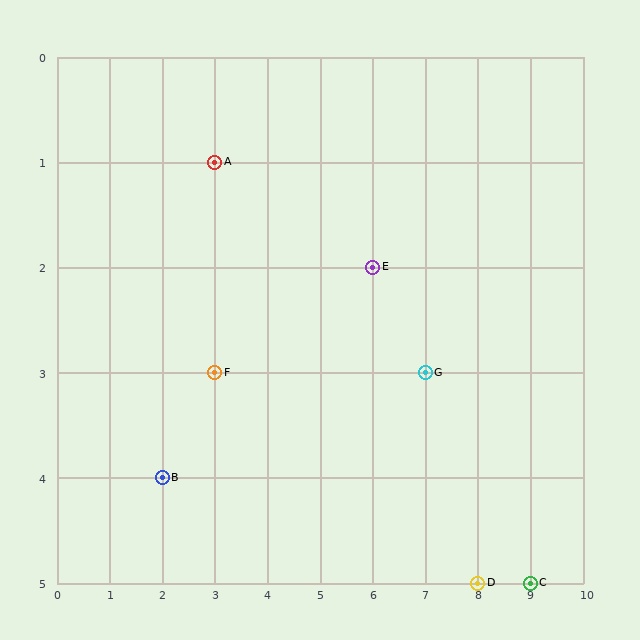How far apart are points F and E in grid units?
Points F and E are 3 columns and 1 row apart (about 3.2 grid units diagonally).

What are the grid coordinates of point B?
Point B is at grid coordinates (2, 4).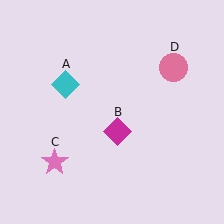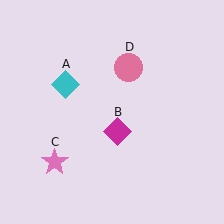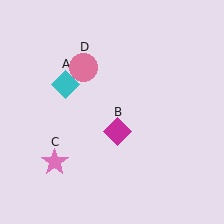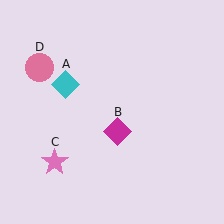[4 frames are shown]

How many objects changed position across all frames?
1 object changed position: pink circle (object D).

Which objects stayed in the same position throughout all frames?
Cyan diamond (object A) and magenta diamond (object B) and pink star (object C) remained stationary.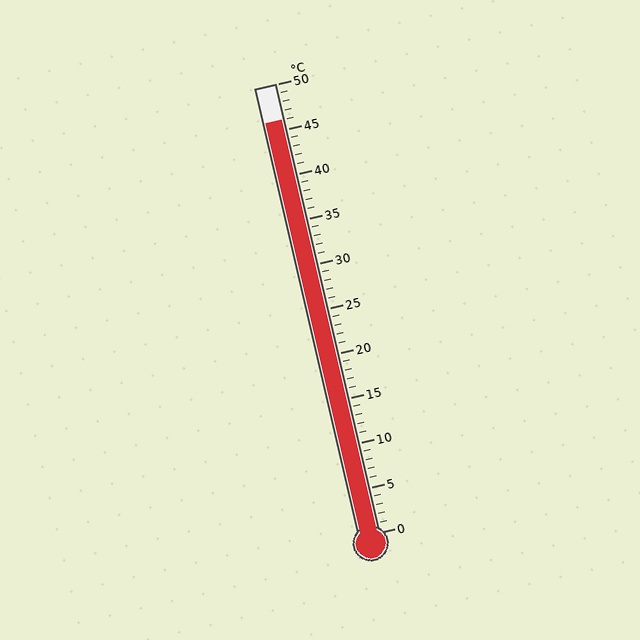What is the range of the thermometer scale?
The thermometer scale ranges from 0°C to 50°C.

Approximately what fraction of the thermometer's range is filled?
The thermometer is filled to approximately 90% of its range.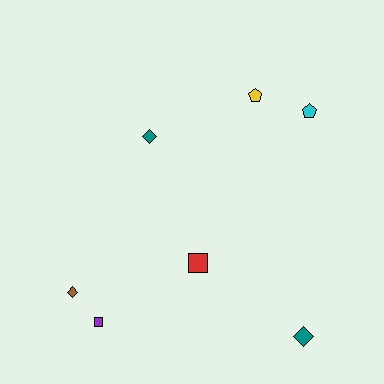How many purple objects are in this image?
There is 1 purple object.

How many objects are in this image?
There are 7 objects.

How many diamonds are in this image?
There are 3 diamonds.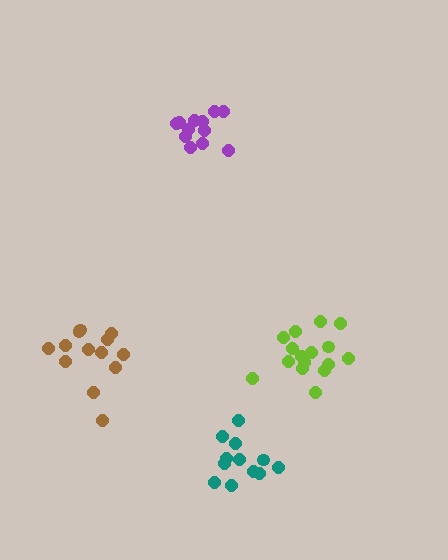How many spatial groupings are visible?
There are 4 spatial groupings.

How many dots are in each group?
Group 1: 12 dots, Group 2: 12 dots, Group 3: 13 dots, Group 4: 16 dots (53 total).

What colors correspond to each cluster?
The clusters are colored: purple, teal, brown, lime.